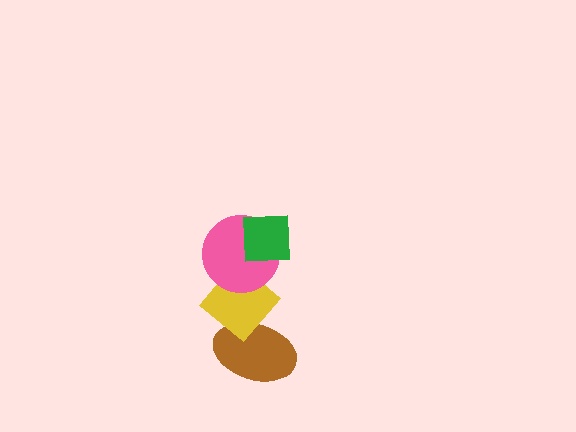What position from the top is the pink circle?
The pink circle is 2nd from the top.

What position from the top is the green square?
The green square is 1st from the top.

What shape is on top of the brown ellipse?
The yellow diamond is on top of the brown ellipse.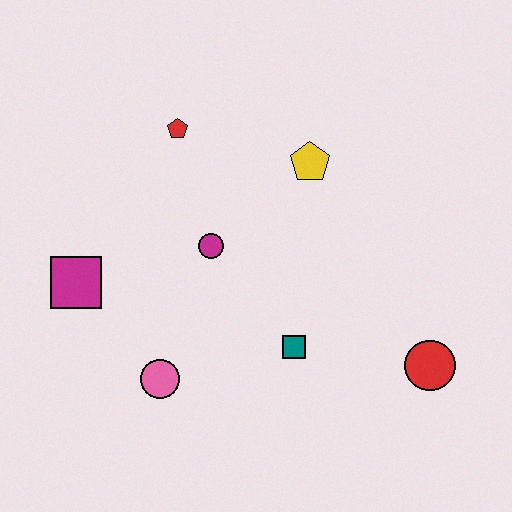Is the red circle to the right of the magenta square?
Yes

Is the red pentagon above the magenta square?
Yes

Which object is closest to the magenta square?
The pink circle is closest to the magenta square.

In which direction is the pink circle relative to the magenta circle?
The pink circle is below the magenta circle.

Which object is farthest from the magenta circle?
The red circle is farthest from the magenta circle.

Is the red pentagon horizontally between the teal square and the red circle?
No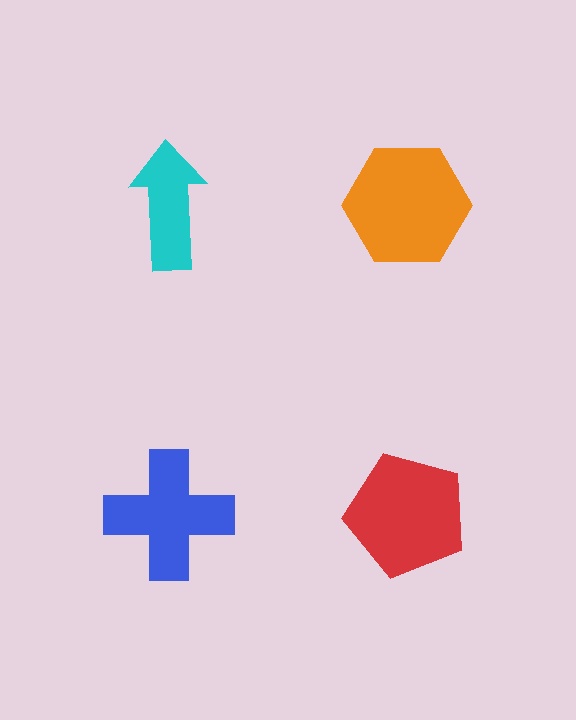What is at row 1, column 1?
A cyan arrow.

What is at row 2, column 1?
A blue cross.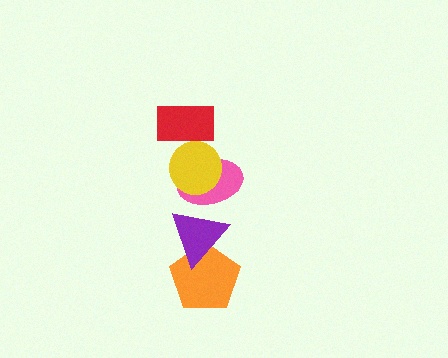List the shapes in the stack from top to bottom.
From top to bottom: the red rectangle, the yellow circle, the pink ellipse, the purple triangle, the orange pentagon.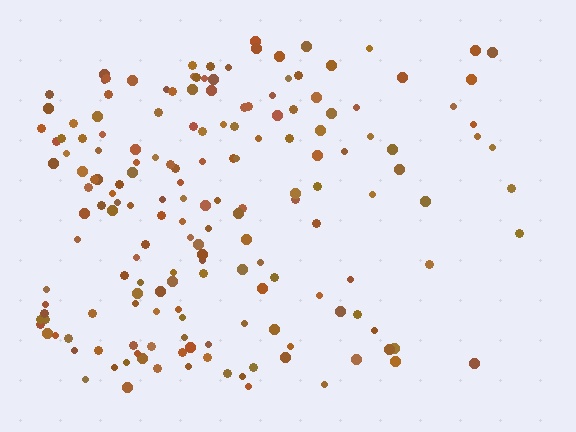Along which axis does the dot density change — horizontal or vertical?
Horizontal.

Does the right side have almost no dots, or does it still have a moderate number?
Still a moderate number, just noticeably fewer than the left.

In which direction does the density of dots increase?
From right to left, with the left side densest.